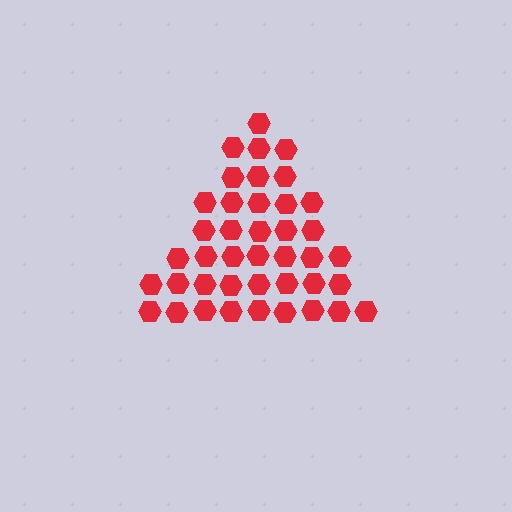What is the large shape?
The large shape is a triangle.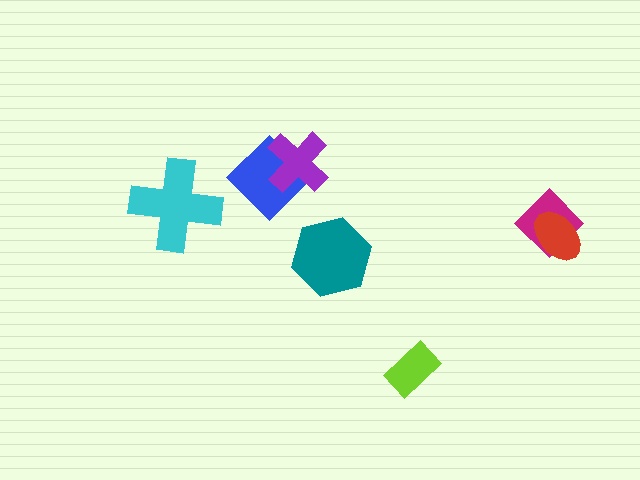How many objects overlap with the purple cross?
1 object overlaps with the purple cross.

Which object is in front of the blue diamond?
The purple cross is in front of the blue diamond.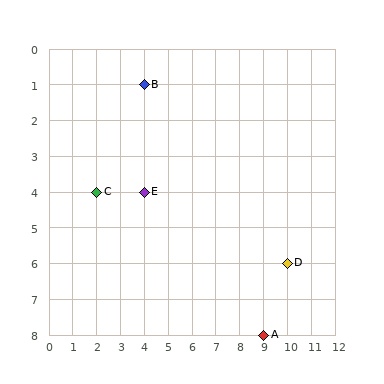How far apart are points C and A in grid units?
Points C and A are 7 columns and 4 rows apart (about 8.1 grid units diagonally).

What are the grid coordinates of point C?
Point C is at grid coordinates (2, 4).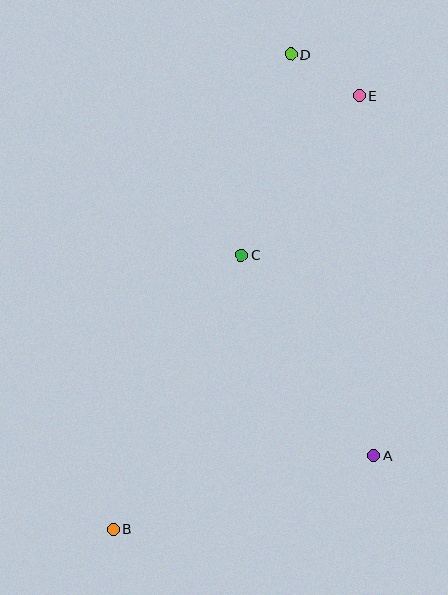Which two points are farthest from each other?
Points B and D are farthest from each other.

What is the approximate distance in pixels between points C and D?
The distance between C and D is approximately 207 pixels.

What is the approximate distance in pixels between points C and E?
The distance between C and E is approximately 198 pixels.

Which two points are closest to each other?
Points D and E are closest to each other.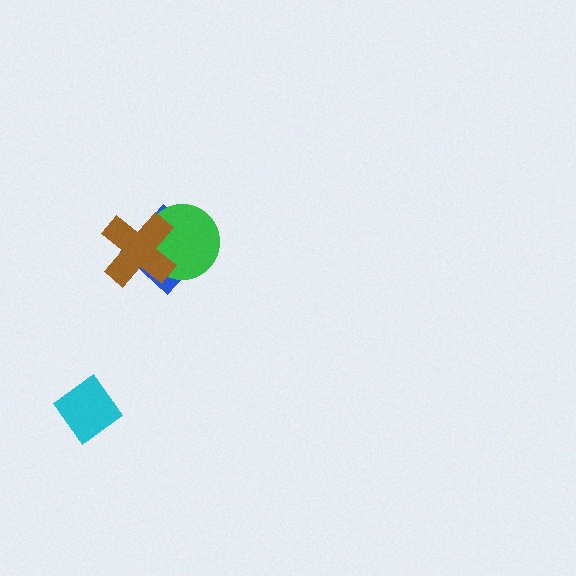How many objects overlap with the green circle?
2 objects overlap with the green circle.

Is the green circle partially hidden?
Yes, it is partially covered by another shape.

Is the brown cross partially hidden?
No, no other shape covers it.